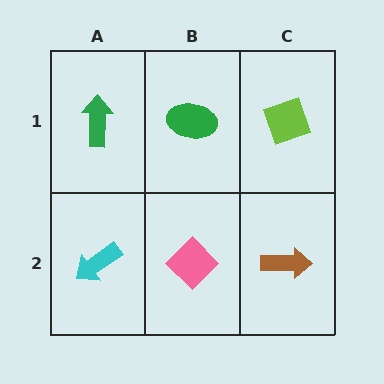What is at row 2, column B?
A pink diamond.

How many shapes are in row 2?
3 shapes.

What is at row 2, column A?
A cyan arrow.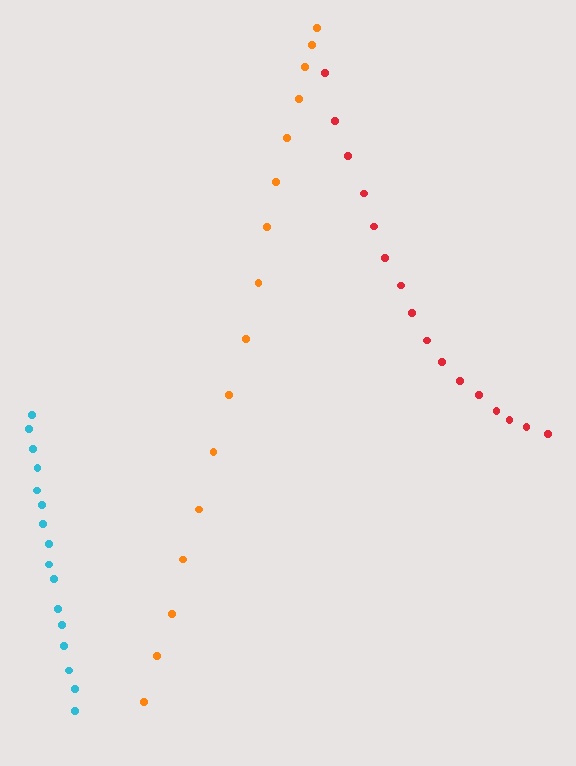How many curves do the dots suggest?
There are 3 distinct paths.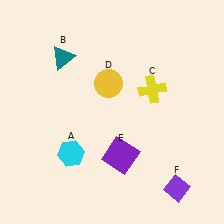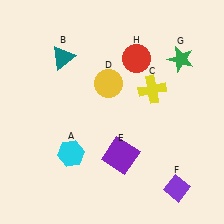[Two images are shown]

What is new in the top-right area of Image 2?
A red circle (H) was added in the top-right area of Image 2.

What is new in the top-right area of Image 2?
A green star (G) was added in the top-right area of Image 2.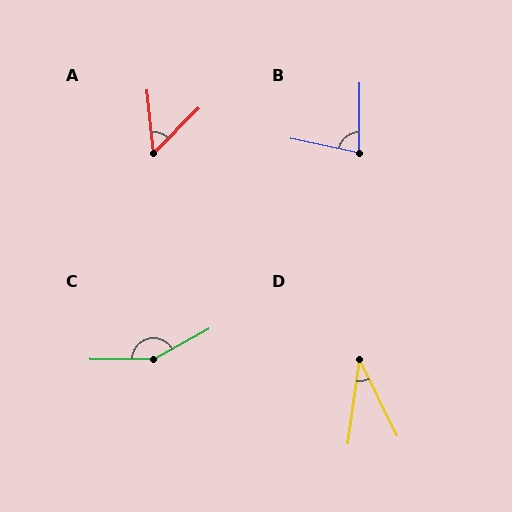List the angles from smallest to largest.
D (34°), A (51°), B (79°), C (151°).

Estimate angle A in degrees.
Approximately 51 degrees.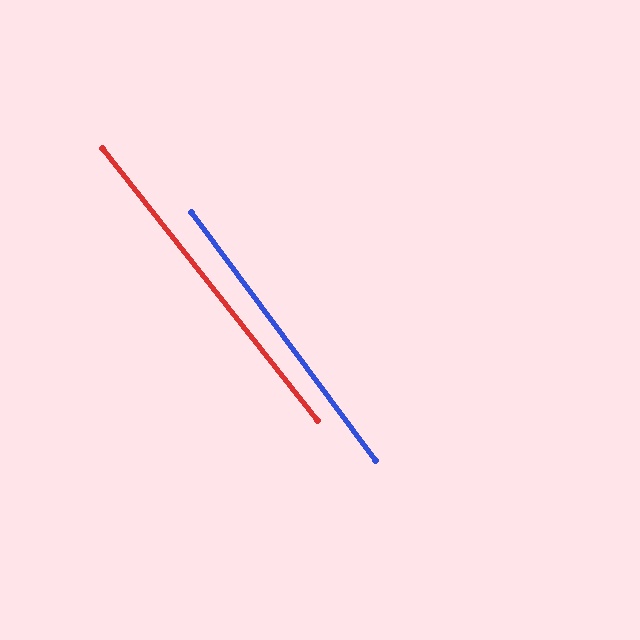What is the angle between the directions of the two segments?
Approximately 2 degrees.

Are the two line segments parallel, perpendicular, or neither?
Parallel — their directions differ by only 1.7°.